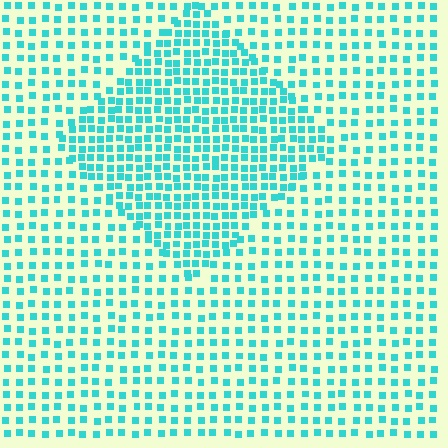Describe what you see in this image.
The image contains small cyan elements arranged at two different densities. A diamond-shaped region is visible where the elements are more densely packed than the surrounding area.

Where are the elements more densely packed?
The elements are more densely packed inside the diamond boundary.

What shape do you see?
I see a diamond.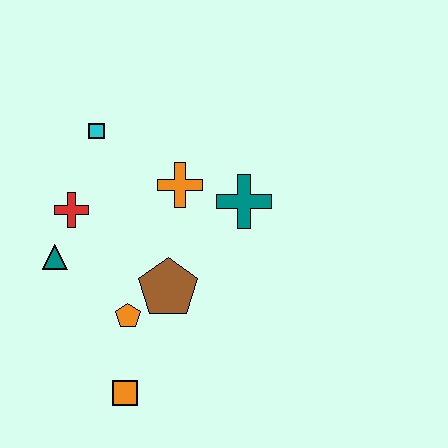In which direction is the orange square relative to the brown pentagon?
The orange square is below the brown pentagon.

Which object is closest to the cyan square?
The red cross is closest to the cyan square.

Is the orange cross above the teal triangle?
Yes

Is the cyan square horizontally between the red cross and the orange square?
Yes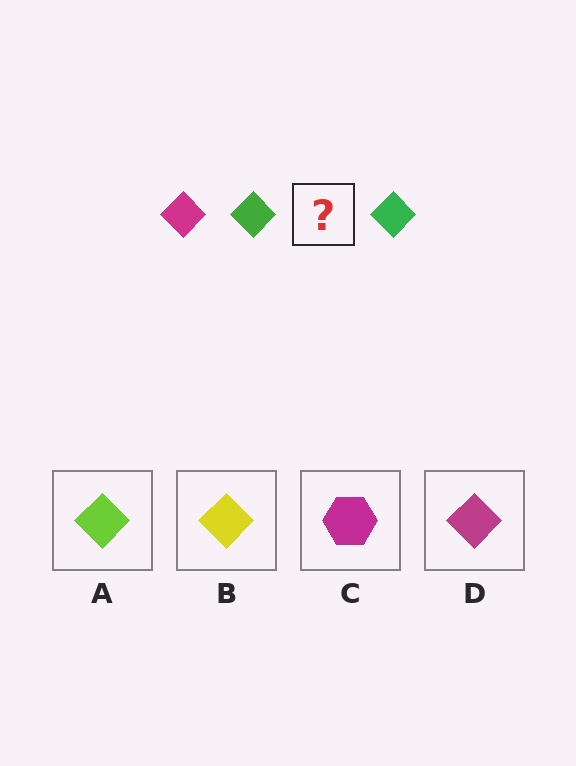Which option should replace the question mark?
Option D.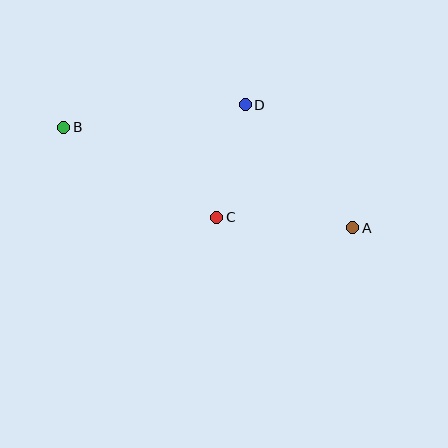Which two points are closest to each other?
Points C and D are closest to each other.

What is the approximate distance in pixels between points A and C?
The distance between A and C is approximately 137 pixels.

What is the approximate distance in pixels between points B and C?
The distance between B and C is approximately 177 pixels.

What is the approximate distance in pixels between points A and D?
The distance between A and D is approximately 163 pixels.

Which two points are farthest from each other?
Points A and B are farthest from each other.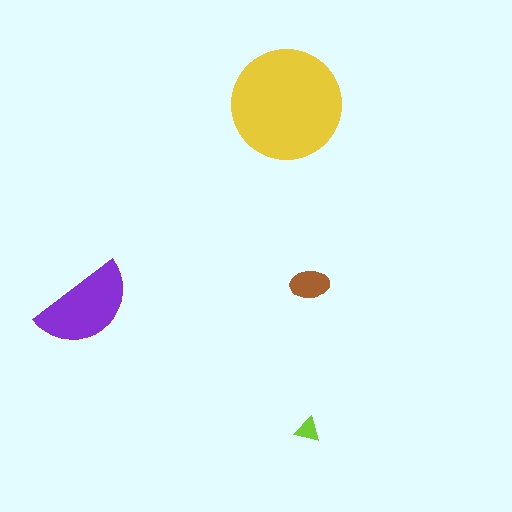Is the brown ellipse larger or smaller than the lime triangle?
Larger.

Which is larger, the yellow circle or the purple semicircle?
The yellow circle.